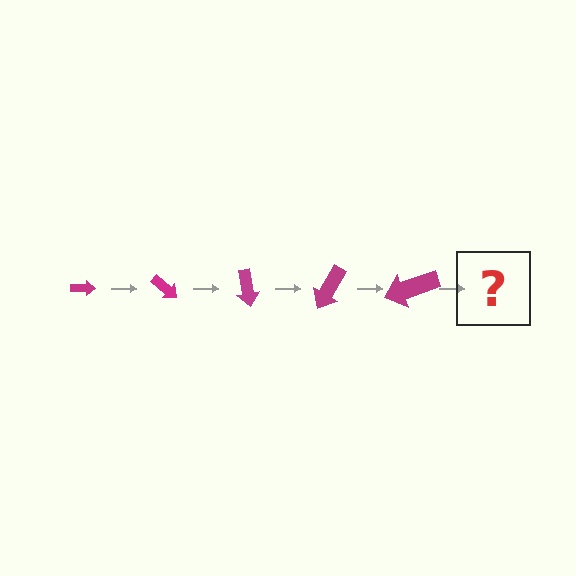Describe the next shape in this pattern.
It should be an arrow, larger than the previous one and rotated 200 degrees from the start.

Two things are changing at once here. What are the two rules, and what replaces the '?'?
The two rules are that the arrow grows larger each step and it rotates 40 degrees each step. The '?' should be an arrow, larger than the previous one and rotated 200 degrees from the start.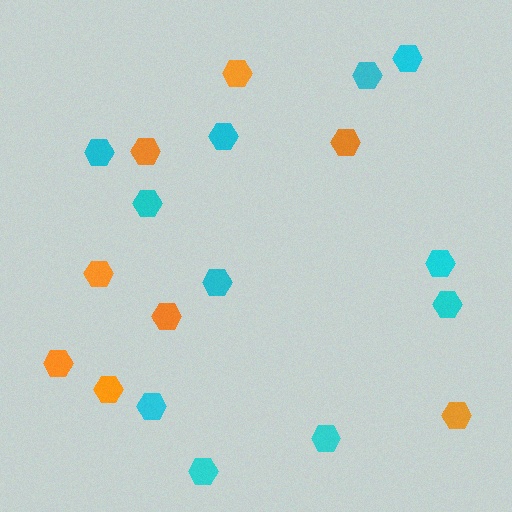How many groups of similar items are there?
There are 2 groups: one group of orange hexagons (8) and one group of cyan hexagons (11).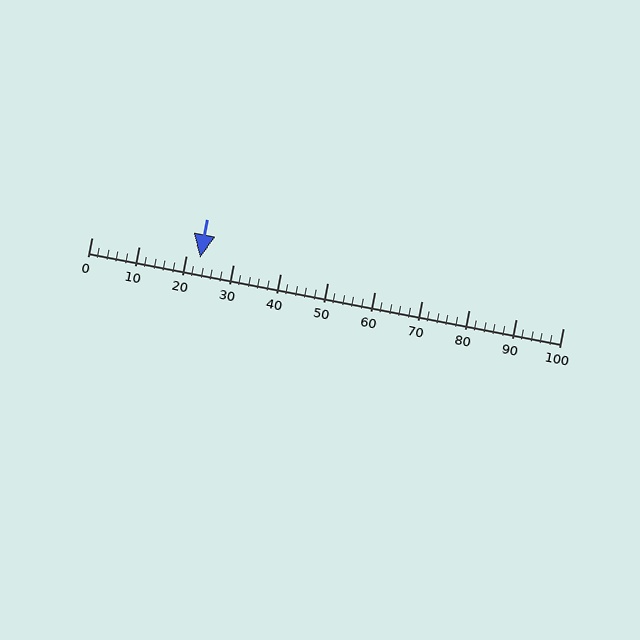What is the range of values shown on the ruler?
The ruler shows values from 0 to 100.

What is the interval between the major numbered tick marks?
The major tick marks are spaced 10 units apart.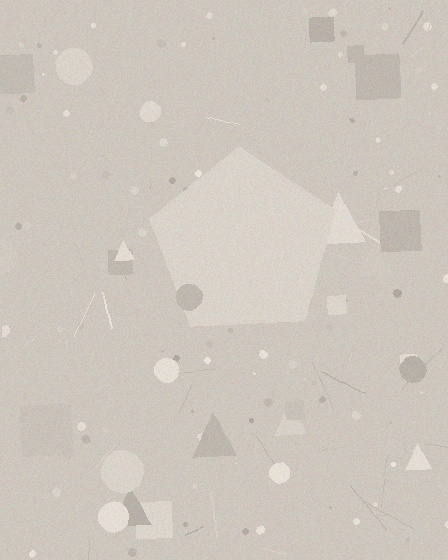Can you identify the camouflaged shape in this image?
The camouflaged shape is a pentagon.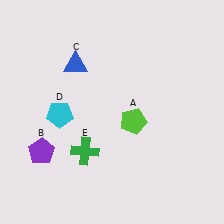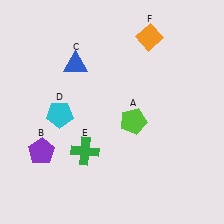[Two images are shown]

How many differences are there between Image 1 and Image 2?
There is 1 difference between the two images.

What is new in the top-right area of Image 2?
An orange diamond (F) was added in the top-right area of Image 2.